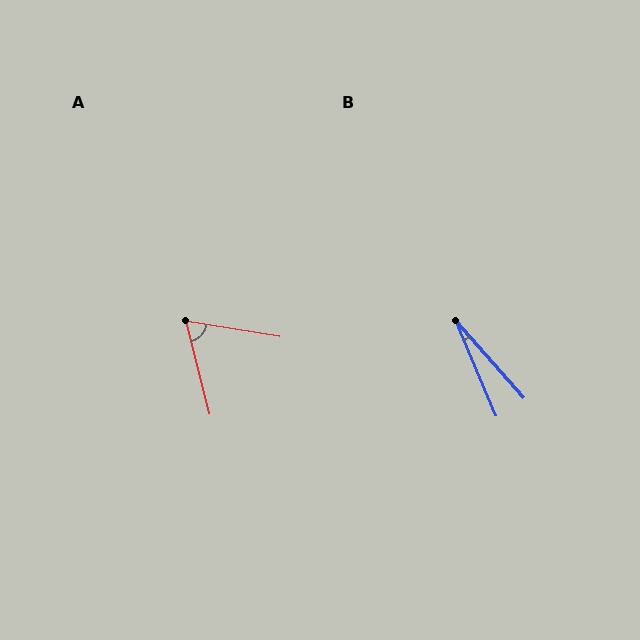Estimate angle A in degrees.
Approximately 67 degrees.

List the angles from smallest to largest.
B (18°), A (67°).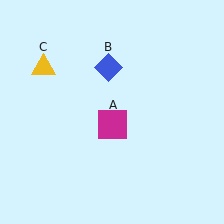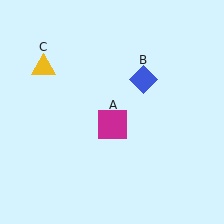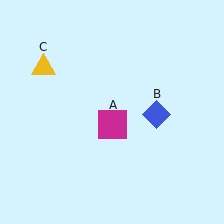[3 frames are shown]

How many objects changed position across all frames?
1 object changed position: blue diamond (object B).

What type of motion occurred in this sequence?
The blue diamond (object B) rotated clockwise around the center of the scene.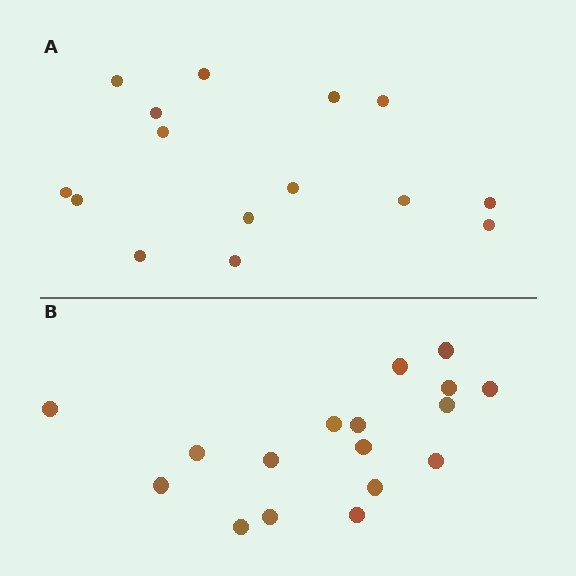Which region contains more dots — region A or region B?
Region B (the bottom region) has more dots.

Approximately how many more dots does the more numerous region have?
Region B has just a few more — roughly 2 or 3 more dots than region A.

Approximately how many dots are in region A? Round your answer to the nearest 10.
About 20 dots. (The exact count is 15, which rounds to 20.)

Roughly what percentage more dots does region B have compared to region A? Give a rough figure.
About 15% more.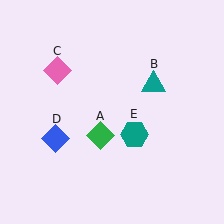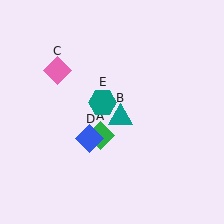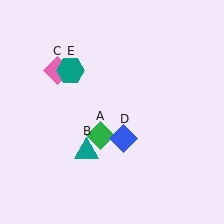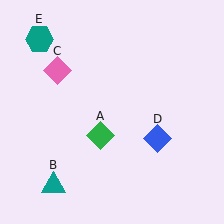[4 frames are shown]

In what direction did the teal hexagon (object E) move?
The teal hexagon (object E) moved up and to the left.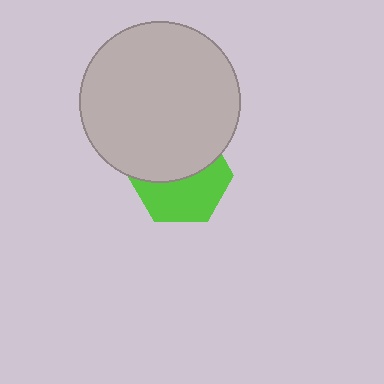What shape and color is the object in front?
The object in front is a light gray circle.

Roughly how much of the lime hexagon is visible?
About half of it is visible (roughly 50%).